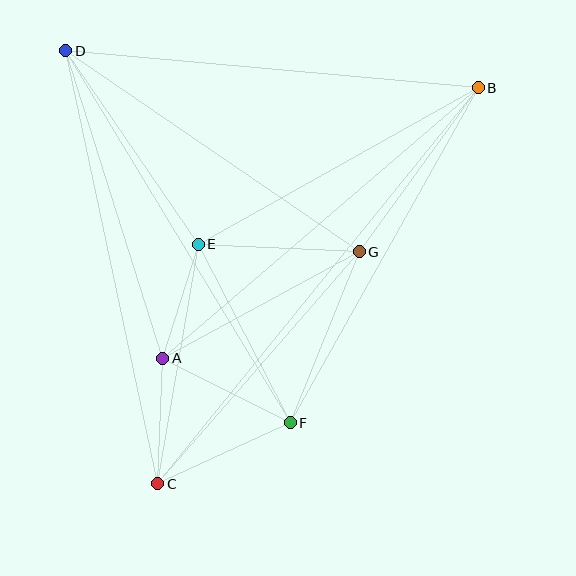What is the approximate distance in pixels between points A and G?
The distance between A and G is approximately 223 pixels.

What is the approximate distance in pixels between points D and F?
The distance between D and F is approximately 435 pixels.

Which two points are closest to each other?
Points A and E are closest to each other.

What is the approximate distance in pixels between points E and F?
The distance between E and F is approximately 201 pixels.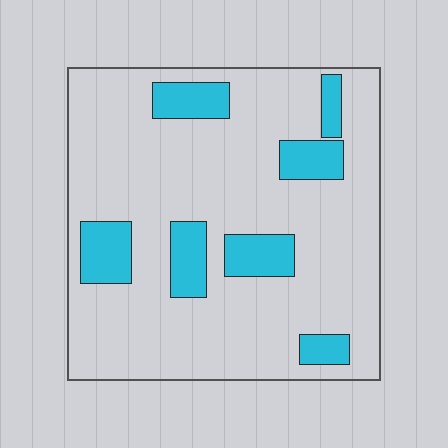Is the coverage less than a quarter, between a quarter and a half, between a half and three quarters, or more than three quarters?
Less than a quarter.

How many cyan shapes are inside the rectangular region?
7.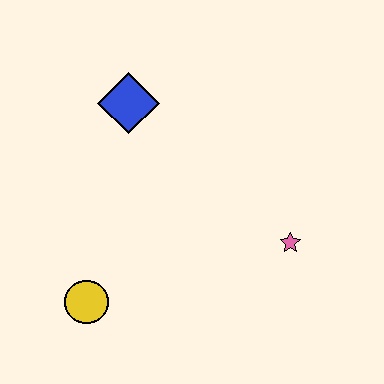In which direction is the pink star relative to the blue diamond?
The pink star is to the right of the blue diamond.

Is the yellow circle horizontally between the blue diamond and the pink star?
No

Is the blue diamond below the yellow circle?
No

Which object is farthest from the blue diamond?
The pink star is farthest from the blue diamond.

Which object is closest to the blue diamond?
The yellow circle is closest to the blue diamond.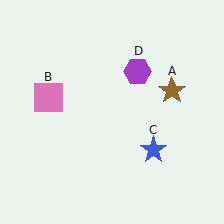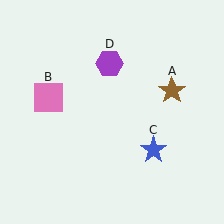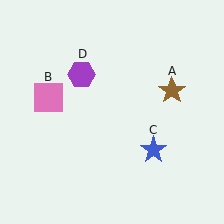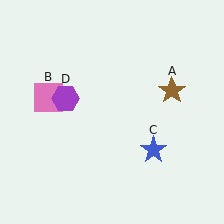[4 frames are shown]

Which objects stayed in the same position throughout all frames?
Brown star (object A) and pink square (object B) and blue star (object C) remained stationary.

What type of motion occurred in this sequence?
The purple hexagon (object D) rotated counterclockwise around the center of the scene.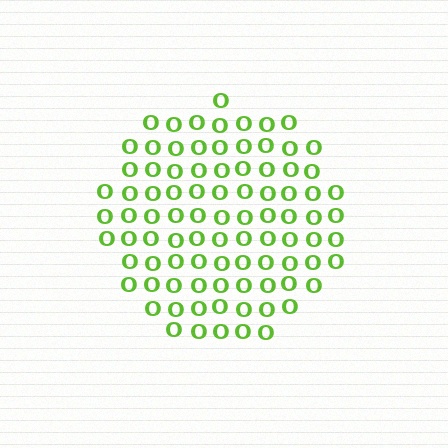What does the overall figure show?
The overall figure shows a circle.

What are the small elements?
The small elements are letter O's.